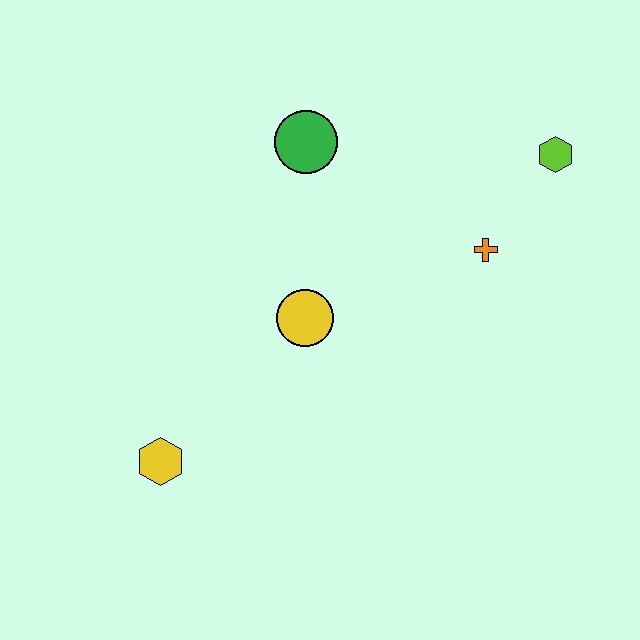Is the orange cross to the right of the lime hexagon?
No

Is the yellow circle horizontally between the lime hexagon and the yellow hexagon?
Yes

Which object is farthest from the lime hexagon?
The yellow hexagon is farthest from the lime hexagon.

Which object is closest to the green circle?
The yellow circle is closest to the green circle.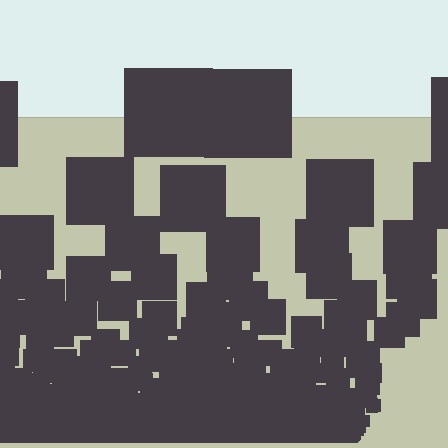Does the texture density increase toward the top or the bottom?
Density increases toward the bottom.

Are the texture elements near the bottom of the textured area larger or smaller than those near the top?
Smaller. The gradient is inverted — elements near the bottom are smaller and denser.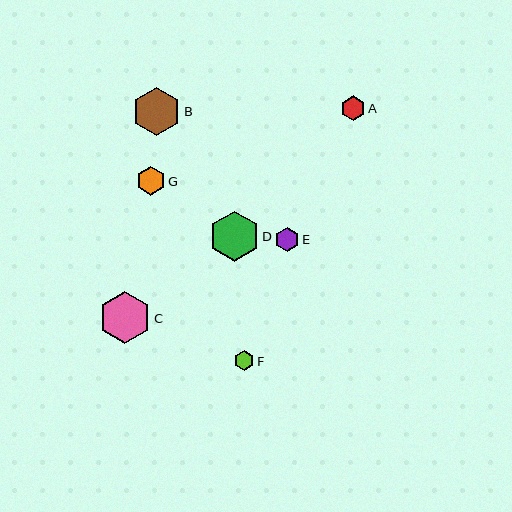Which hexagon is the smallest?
Hexagon F is the smallest with a size of approximately 20 pixels.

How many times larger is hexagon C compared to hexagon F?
Hexagon C is approximately 2.6 times the size of hexagon F.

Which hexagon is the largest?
Hexagon C is the largest with a size of approximately 52 pixels.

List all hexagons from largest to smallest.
From largest to smallest: C, D, B, G, A, E, F.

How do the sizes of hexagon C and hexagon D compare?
Hexagon C and hexagon D are approximately the same size.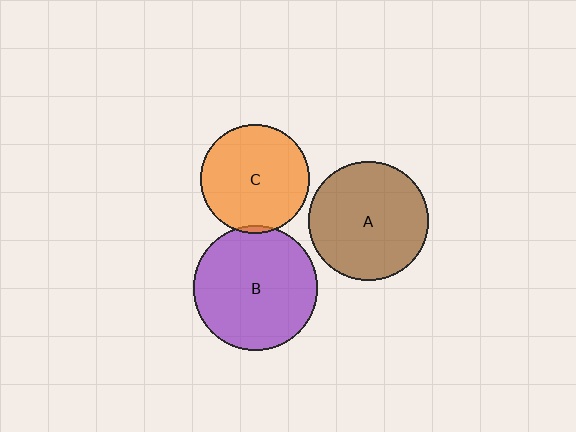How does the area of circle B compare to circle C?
Approximately 1.3 times.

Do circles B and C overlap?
Yes.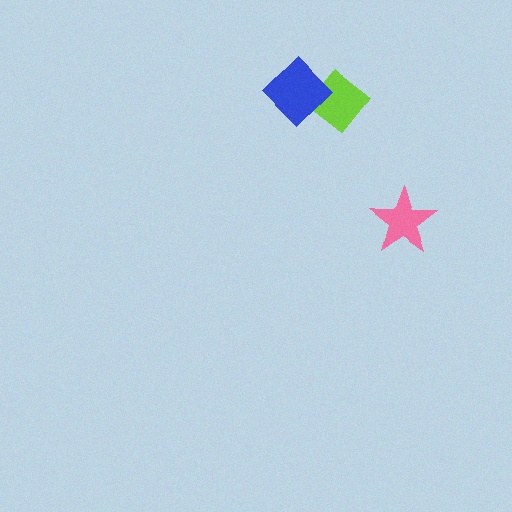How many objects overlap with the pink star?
0 objects overlap with the pink star.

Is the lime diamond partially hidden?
Yes, it is partially covered by another shape.